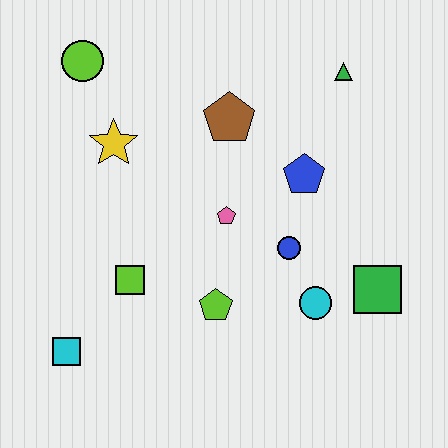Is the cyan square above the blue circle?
No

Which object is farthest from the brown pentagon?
The cyan square is farthest from the brown pentagon.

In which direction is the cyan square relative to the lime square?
The cyan square is below the lime square.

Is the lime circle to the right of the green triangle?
No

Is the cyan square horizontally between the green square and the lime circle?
No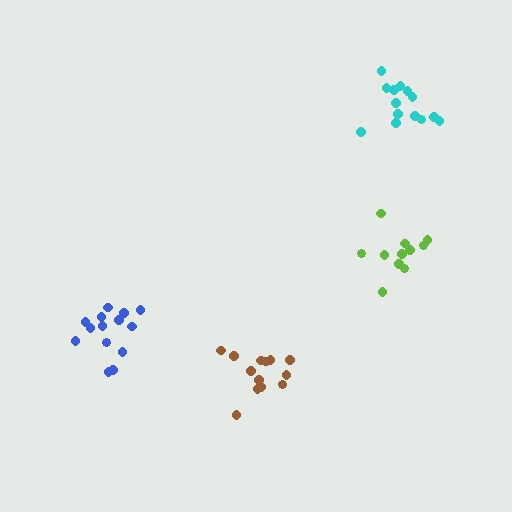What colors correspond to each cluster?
The clusters are colored: brown, cyan, lime, blue.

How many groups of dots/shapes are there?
There are 4 groups.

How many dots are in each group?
Group 1: 13 dots, Group 2: 14 dots, Group 3: 11 dots, Group 4: 14 dots (52 total).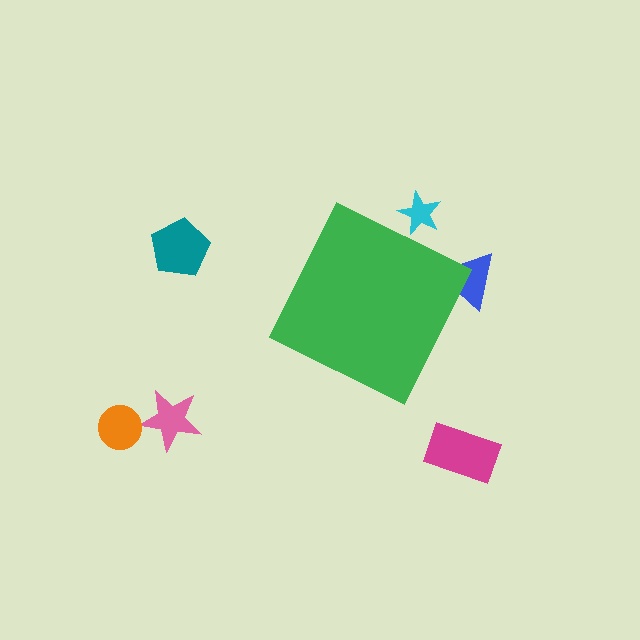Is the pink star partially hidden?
No, the pink star is fully visible.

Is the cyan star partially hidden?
Yes, the cyan star is partially hidden behind the green diamond.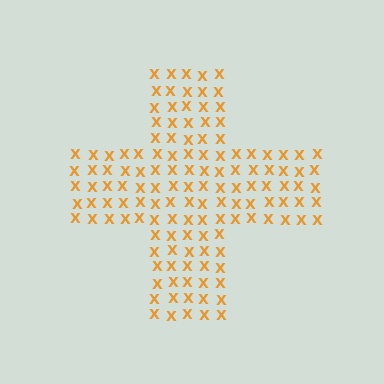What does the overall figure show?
The overall figure shows a cross.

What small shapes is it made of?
It is made of small letter X's.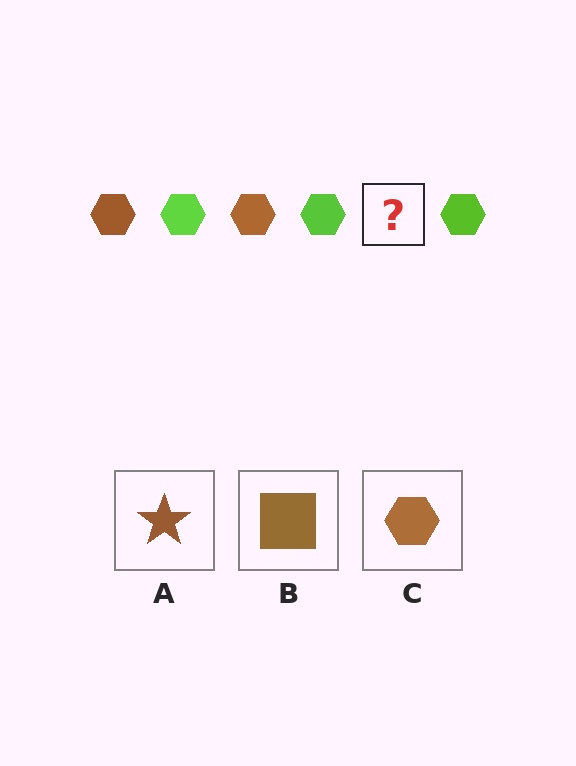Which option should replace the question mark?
Option C.